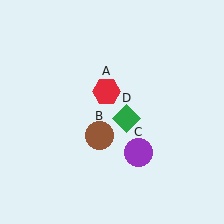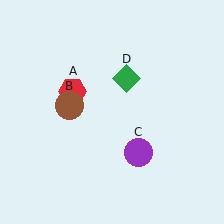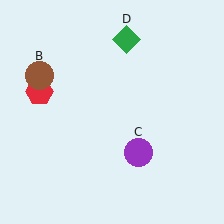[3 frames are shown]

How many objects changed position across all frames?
3 objects changed position: red hexagon (object A), brown circle (object B), green diamond (object D).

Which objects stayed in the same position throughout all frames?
Purple circle (object C) remained stationary.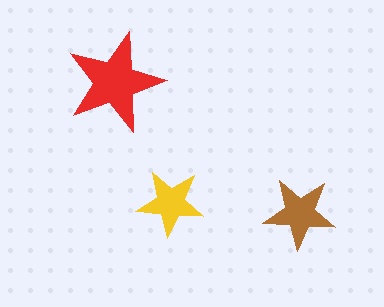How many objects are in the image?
There are 3 objects in the image.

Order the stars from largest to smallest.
the red one, the brown one, the yellow one.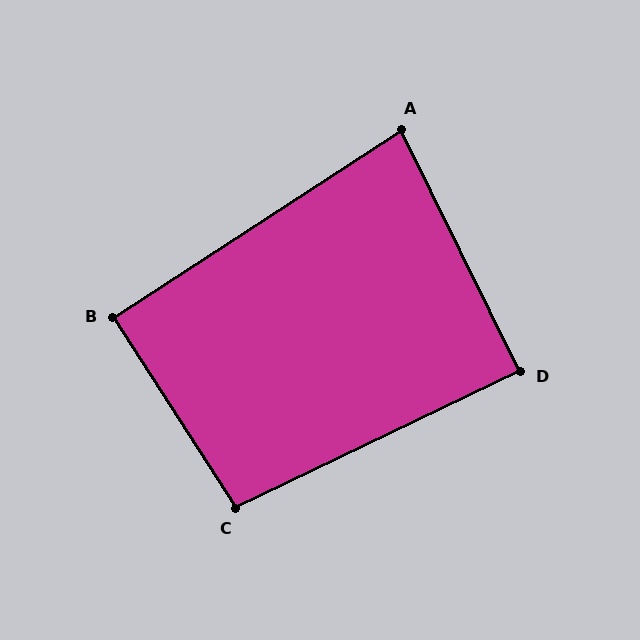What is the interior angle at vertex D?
Approximately 89 degrees (approximately right).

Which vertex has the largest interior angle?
C, at approximately 97 degrees.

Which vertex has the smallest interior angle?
A, at approximately 83 degrees.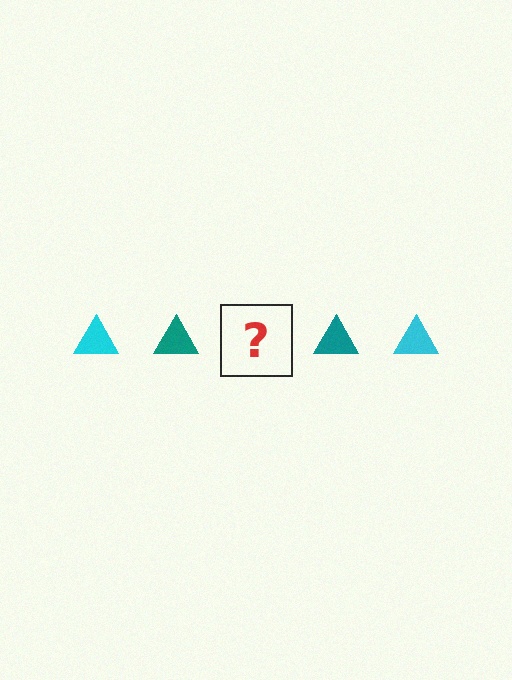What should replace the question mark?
The question mark should be replaced with a cyan triangle.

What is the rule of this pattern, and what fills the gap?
The rule is that the pattern cycles through cyan, teal triangles. The gap should be filled with a cyan triangle.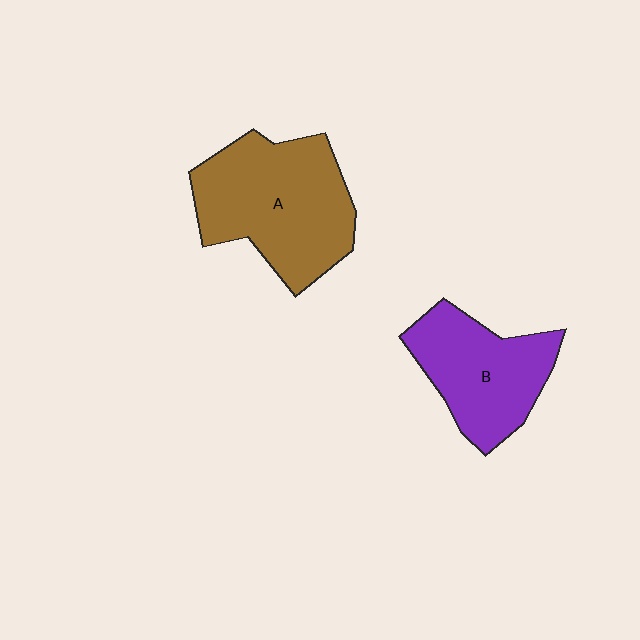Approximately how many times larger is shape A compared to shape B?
Approximately 1.4 times.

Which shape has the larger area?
Shape A (brown).